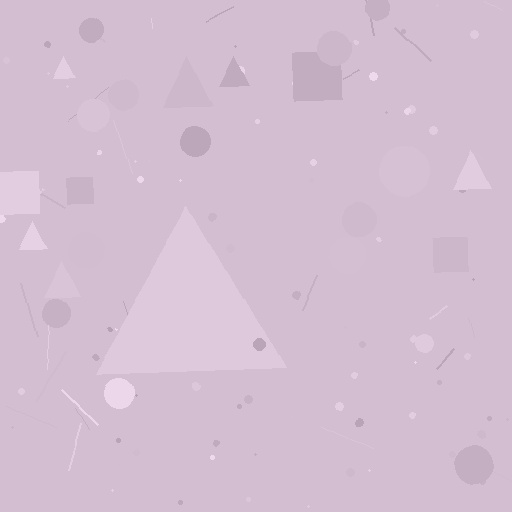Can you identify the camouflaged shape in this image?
The camouflaged shape is a triangle.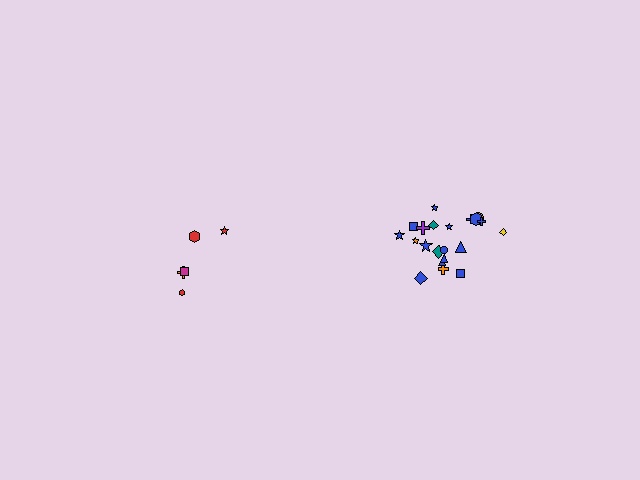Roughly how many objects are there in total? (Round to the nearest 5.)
Roughly 25 objects in total.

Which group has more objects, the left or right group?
The right group.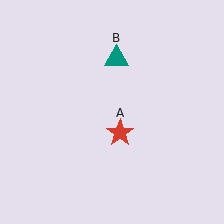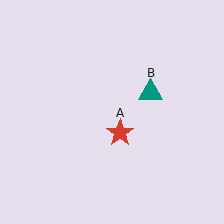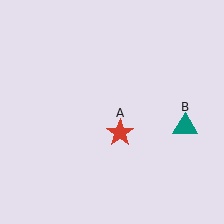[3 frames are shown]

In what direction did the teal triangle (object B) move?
The teal triangle (object B) moved down and to the right.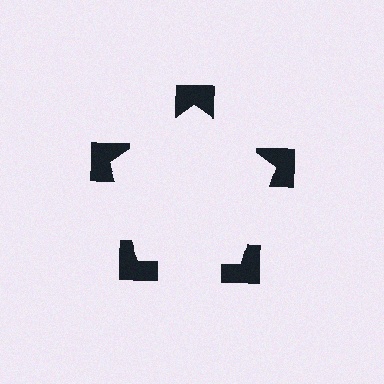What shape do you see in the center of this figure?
An illusory pentagon — its edges are inferred from the aligned wedge cuts in the notched squares, not physically drawn.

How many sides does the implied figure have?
5 sides.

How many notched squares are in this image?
There are 5 — one at each vertex of the illusory pentagon.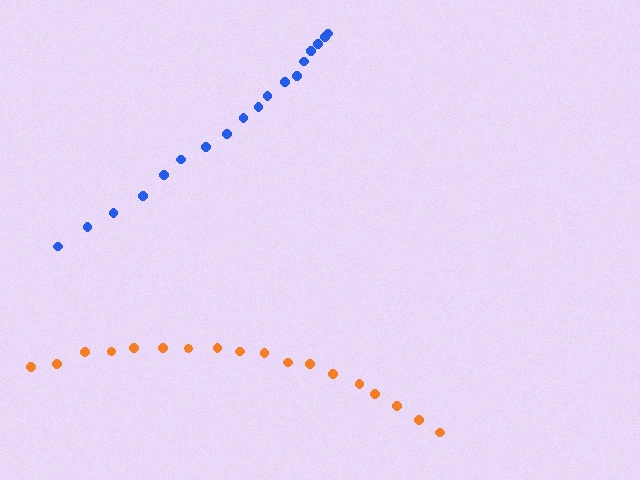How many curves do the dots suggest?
There are 2 distinct paths.